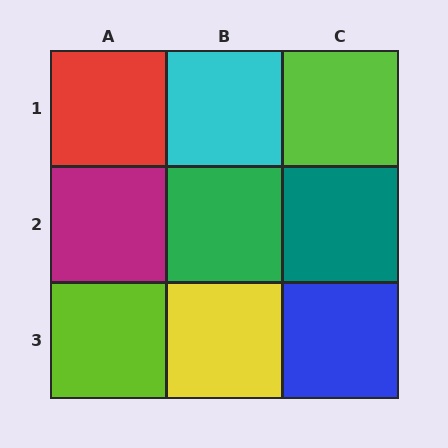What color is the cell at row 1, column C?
Lime.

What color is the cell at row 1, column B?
Cyan.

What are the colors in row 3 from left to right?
Lime, yellow, blue.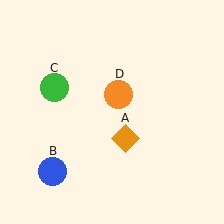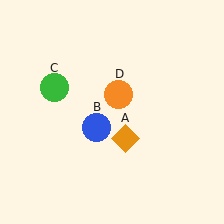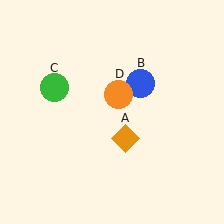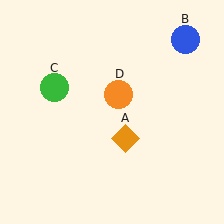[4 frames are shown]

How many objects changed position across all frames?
1 object changed position: blue circle (object B).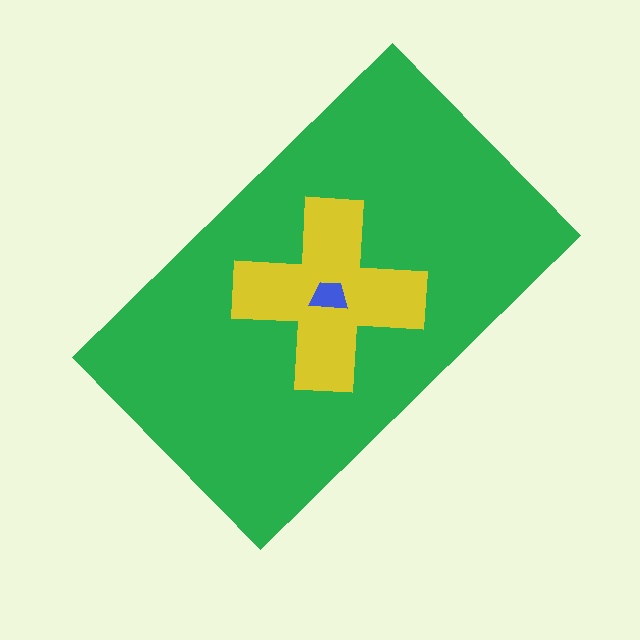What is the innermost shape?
The blue trapezoid.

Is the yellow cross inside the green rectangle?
Yes.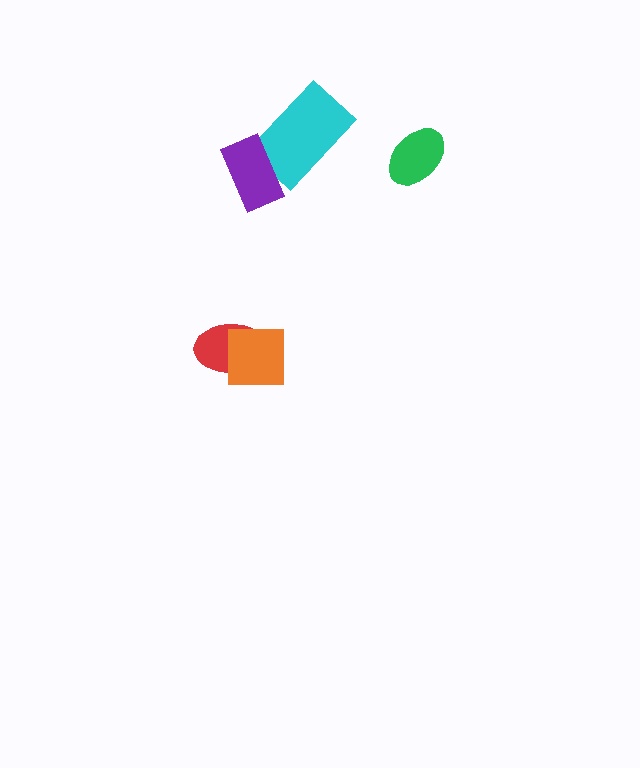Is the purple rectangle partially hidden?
No, no other shape covers it.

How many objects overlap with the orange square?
1 object overlaps with the orange square.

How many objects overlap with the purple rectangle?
1 object overlaps with the purple rectangle.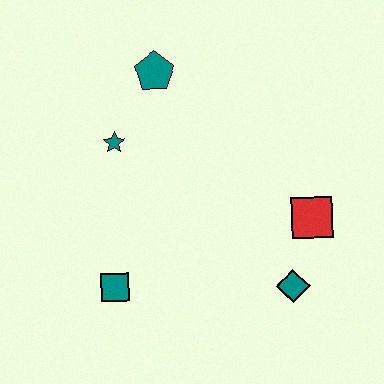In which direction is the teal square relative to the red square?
The teal square is to the left of the red square.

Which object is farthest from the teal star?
The teal diamond is farthest from the teal star.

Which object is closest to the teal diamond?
The red square is closest to the teal diamond.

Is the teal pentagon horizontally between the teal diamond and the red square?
No